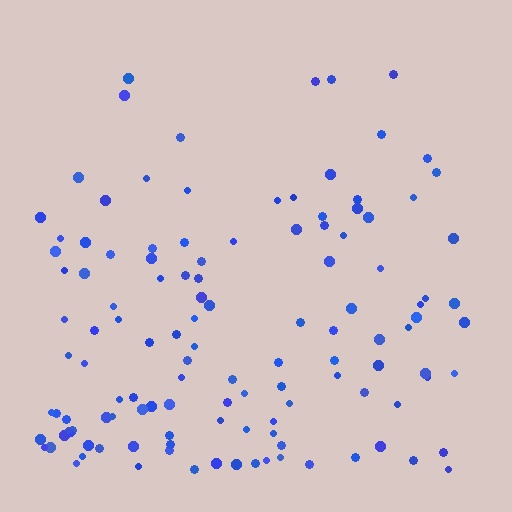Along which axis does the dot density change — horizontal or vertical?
Vertical.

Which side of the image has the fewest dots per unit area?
The top.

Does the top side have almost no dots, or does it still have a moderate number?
Still a moderate number, just noticeably fewer than the bottom.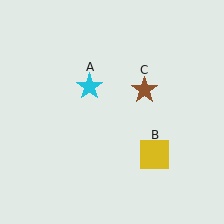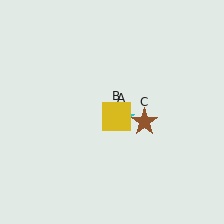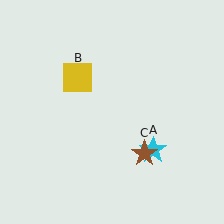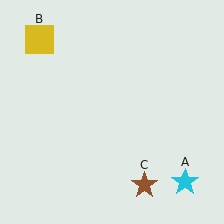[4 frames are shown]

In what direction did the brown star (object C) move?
The brown star (object C) moved down.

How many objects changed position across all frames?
3 objects changed position: cyan star (object A), yellow square (object B), brown star (object C).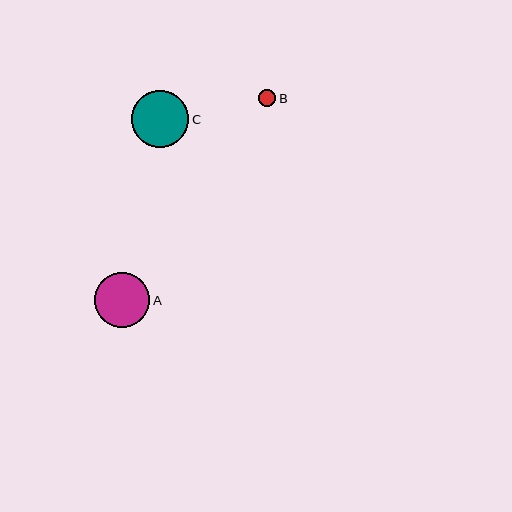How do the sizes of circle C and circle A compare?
Circle C and circle A are approximately the same size.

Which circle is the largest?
Circle C is the largest with a size of approximately 57 pixels.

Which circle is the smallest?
Circle B is the smallest with a size of approximately 17 pixels.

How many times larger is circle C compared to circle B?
Circle C is approximately 3.4 times the size of circle B.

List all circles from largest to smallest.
From largest to smallest: C, A, B.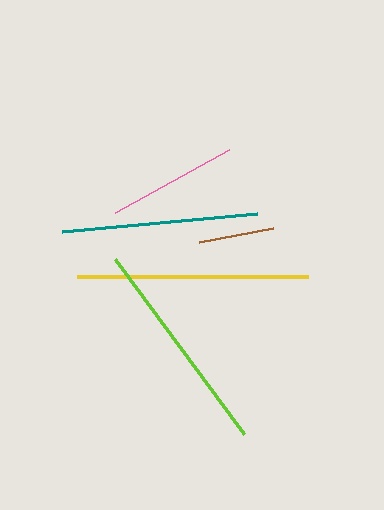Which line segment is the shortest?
The brown line is the shortest at approximately 75 pixels.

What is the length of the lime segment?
The lime segment is approximately 218 pixels long.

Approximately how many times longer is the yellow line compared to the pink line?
The yellow line is approximately 1.8 times the length of the pink line.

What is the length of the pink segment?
The pink segment is approximately 130 pixels long.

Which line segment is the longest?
The yellow line is the longest at approximately 232 pixels.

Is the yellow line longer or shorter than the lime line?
The yellow line is longer than the lime line.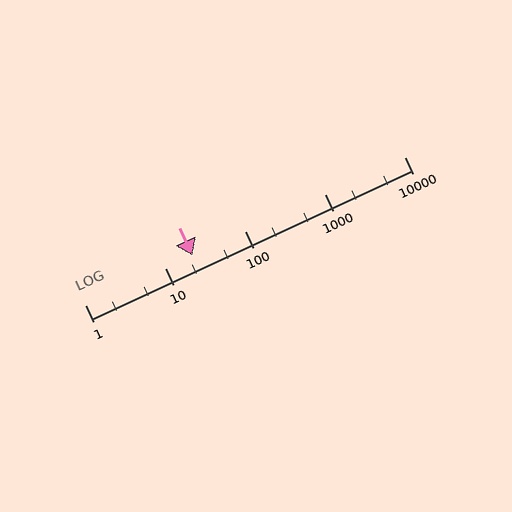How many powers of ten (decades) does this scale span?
The scale spans 4 decades, from 1 to 10000.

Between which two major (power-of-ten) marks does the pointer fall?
The pointer is between 10 and 100.